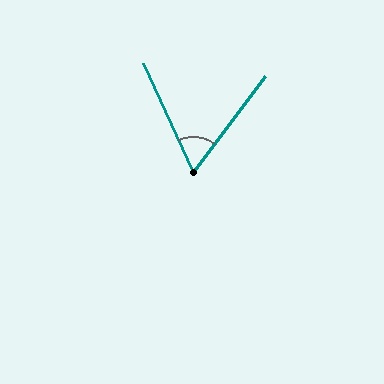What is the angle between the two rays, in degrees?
Approximately 62 degrees.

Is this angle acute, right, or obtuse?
It is acute.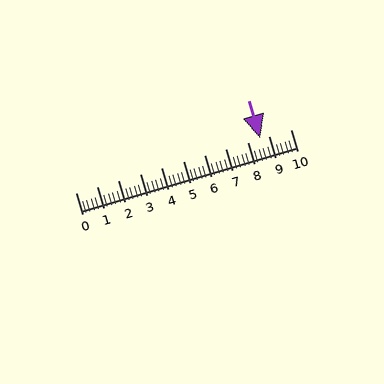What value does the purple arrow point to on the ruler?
The purple arrow points to approximately 8.6.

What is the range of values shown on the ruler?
The ruler shows values from 0 to 10.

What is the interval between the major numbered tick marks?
The major tick marks are spaced 1 units apart.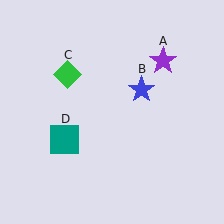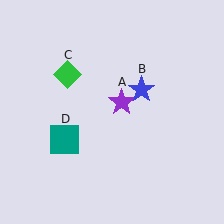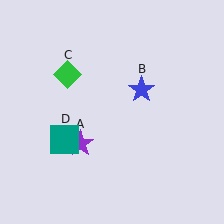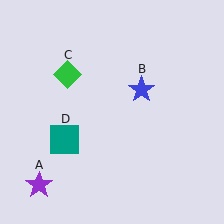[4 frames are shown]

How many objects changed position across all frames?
1 object changed position: purple star (object A).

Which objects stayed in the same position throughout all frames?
Blue star (object B) and green diamond (object C) and teal square (object D) remained stationary.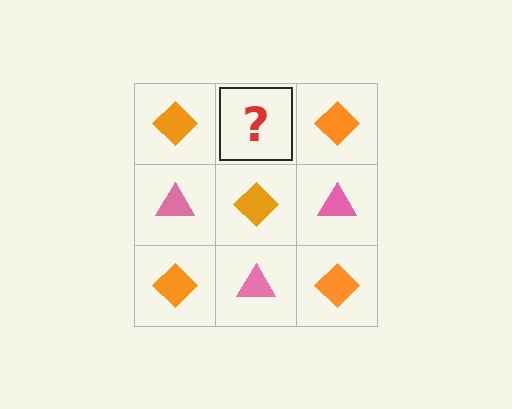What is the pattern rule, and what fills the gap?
The rule is that it alternates orange diamond and pink triangle in a checkerboard pattern. The gap should be filled with a pink triangle.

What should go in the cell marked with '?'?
The missing cell should contain a pink triangle.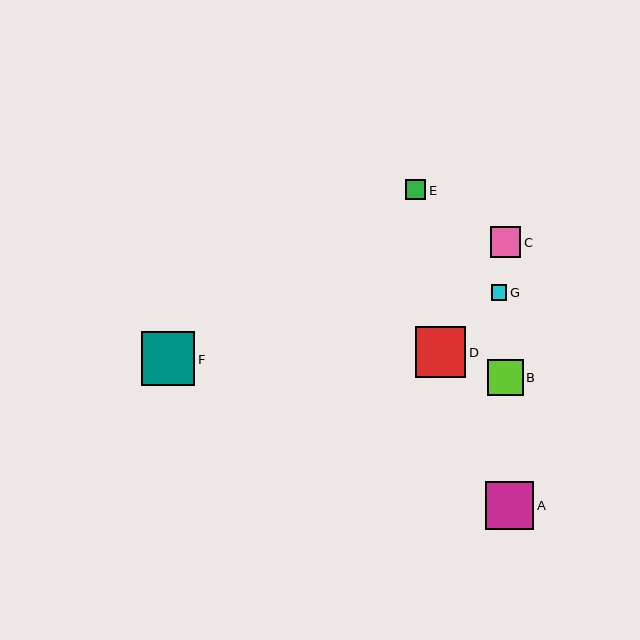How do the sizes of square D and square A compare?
Square D and square A are approximately the same size.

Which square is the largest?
Square F is the largest with a size of approximately 53 pixels.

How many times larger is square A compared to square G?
Square A is approximately 3.1 times the size of square G.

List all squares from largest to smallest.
From largest to smallest: F, D, A, B, C, E, G.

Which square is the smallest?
Square G is the smallest with a size of approximately 16 pixels.